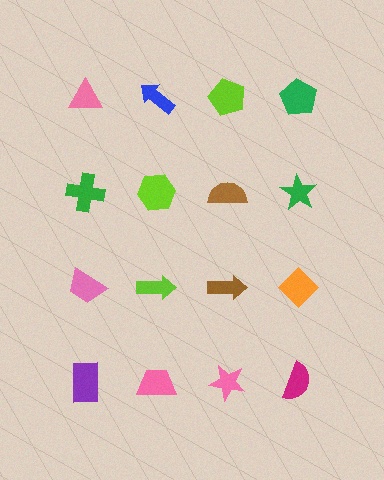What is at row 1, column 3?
A lime pentagon.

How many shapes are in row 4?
4 shapes.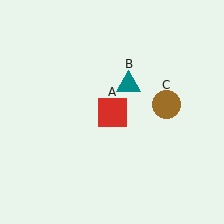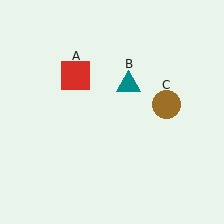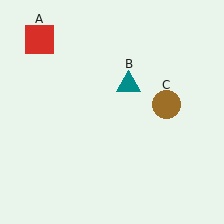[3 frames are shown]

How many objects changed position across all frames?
1 object changed position: red square (object A).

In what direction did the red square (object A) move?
The red square (object A) moved up and to the left.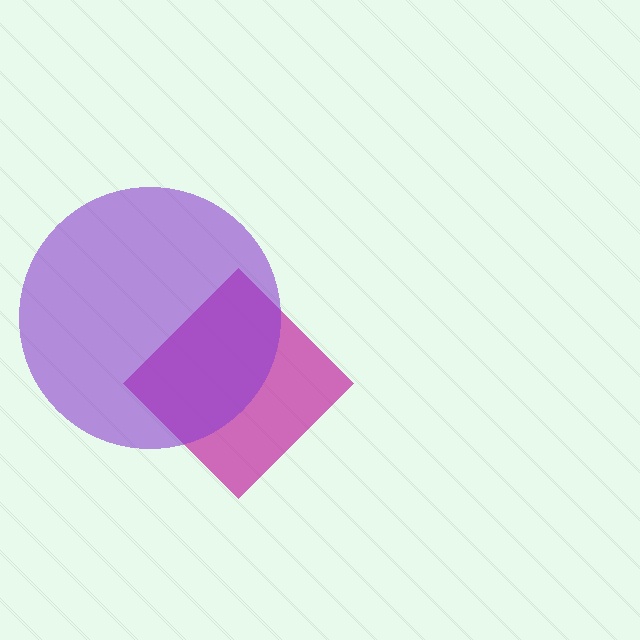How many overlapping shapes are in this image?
There are 2 overlapping shapes in the image.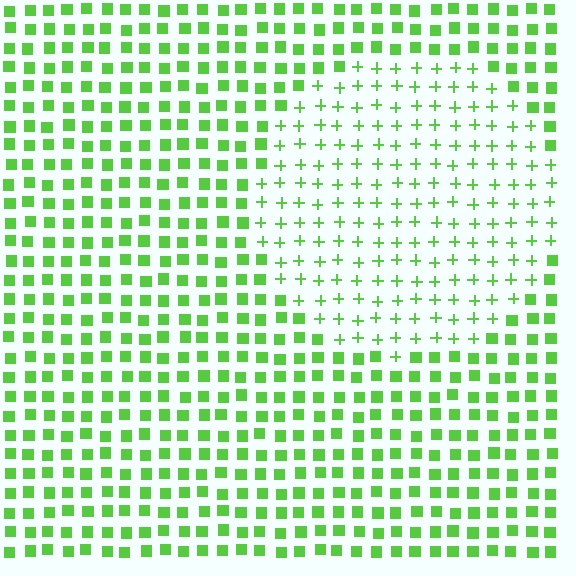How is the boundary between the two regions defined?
The boundary is defined by a change in element shape: plus signs inside vs. squares outside. All elements share the same color and spacing.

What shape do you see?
I see a circle.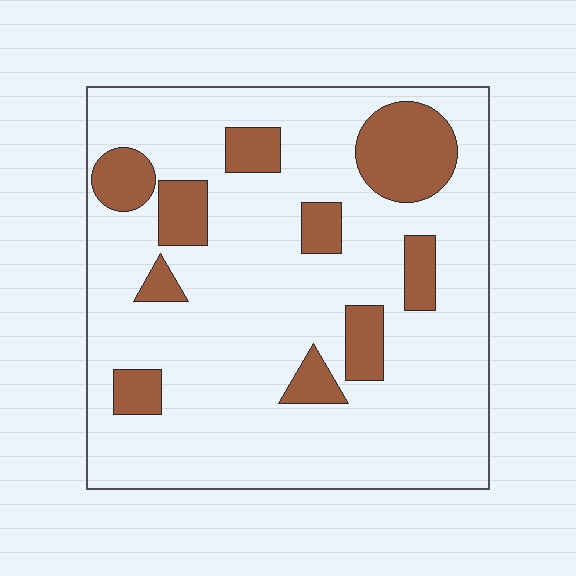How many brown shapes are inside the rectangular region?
10.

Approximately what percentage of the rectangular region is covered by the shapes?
Approximately 20%.